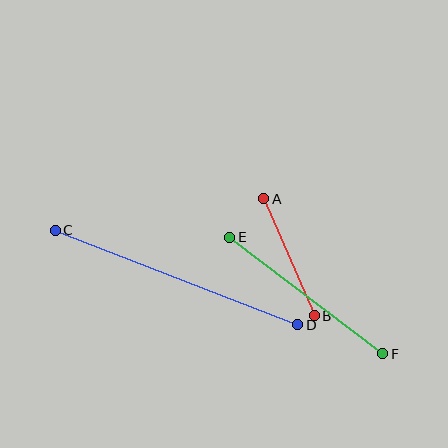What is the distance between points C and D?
The distance is approximately 260 pixels.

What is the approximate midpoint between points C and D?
The midpoint is at approximately (176, 277) pixels.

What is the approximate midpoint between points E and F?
The midpoint is at approximately (306, 295) pixels.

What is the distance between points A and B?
The distance is approximately 127 pixels.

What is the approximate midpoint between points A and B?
The midpoint is at approximately (289, 257) pixels.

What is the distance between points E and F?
The distance is approximately 193 pixels.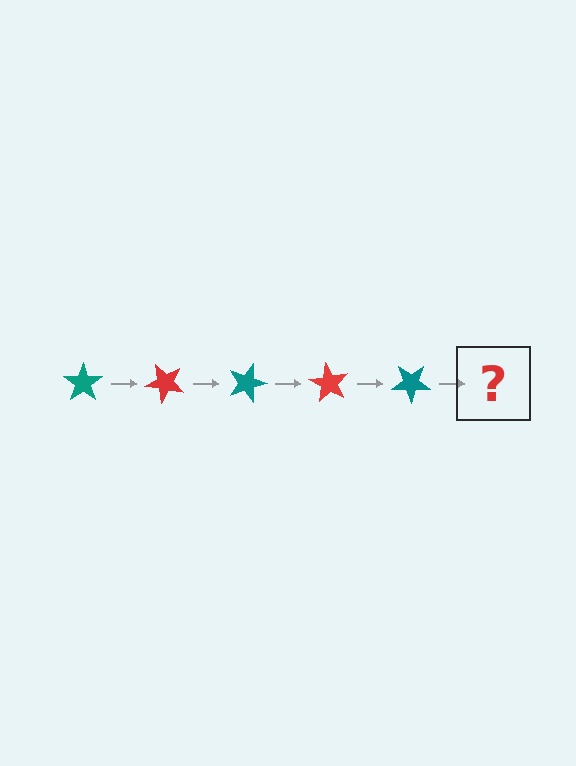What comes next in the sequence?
The next element should be a red star, rotated 225 degrees from the start.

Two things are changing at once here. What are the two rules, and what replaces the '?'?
The two rules are that it rotates 45 degrees each step and the color cycles through teal and red. The '?' should be a red star, rotated 225 degrees from the start.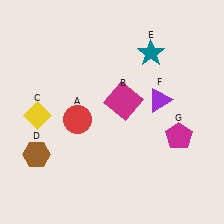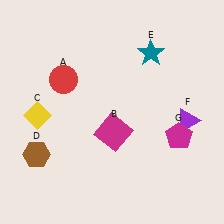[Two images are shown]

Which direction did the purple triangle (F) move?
The purple triangle (F) moved right.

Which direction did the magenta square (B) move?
The magenta square (B) moved down.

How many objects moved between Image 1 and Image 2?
3 objects moved between the two images.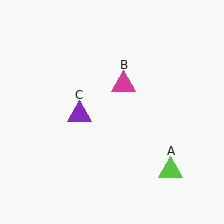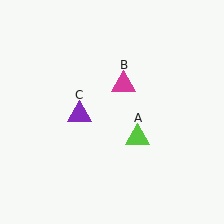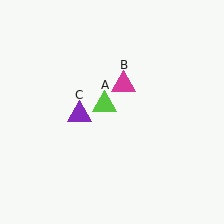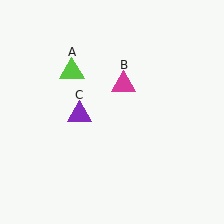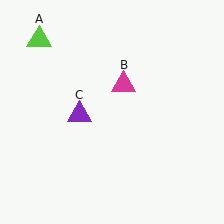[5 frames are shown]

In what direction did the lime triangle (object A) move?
The lime triangle (object A) moved up and to the left.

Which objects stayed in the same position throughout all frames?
Magenta triangle (object B) and purple triangle (object C) remained stationary.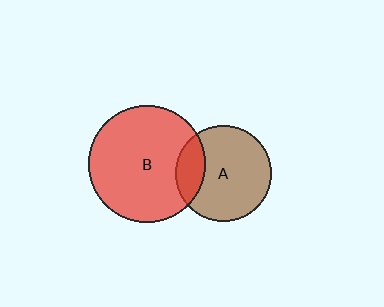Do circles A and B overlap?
Yes.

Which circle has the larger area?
Circle B (red).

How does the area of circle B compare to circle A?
Approximately 1.5 times.